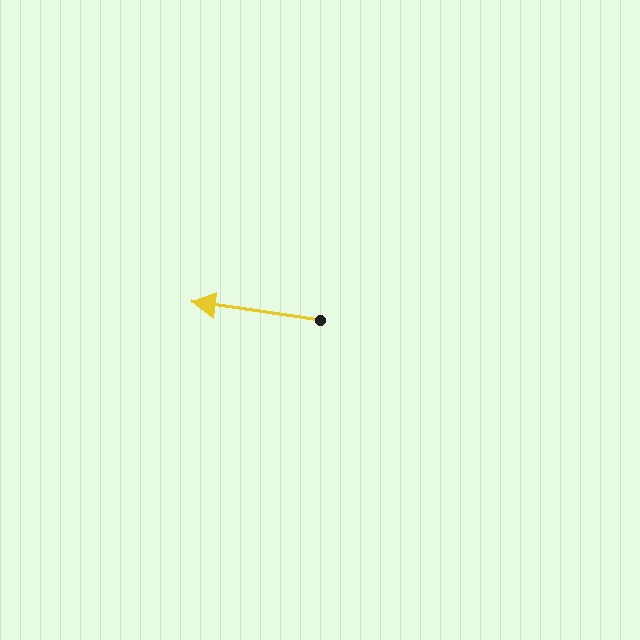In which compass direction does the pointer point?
West.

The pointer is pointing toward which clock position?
Roughly 9 o'clock.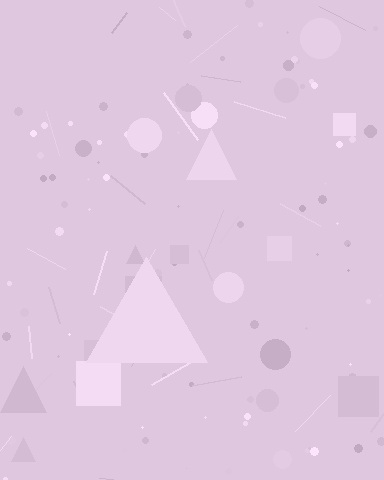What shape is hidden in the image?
A triangle is hidden in the image.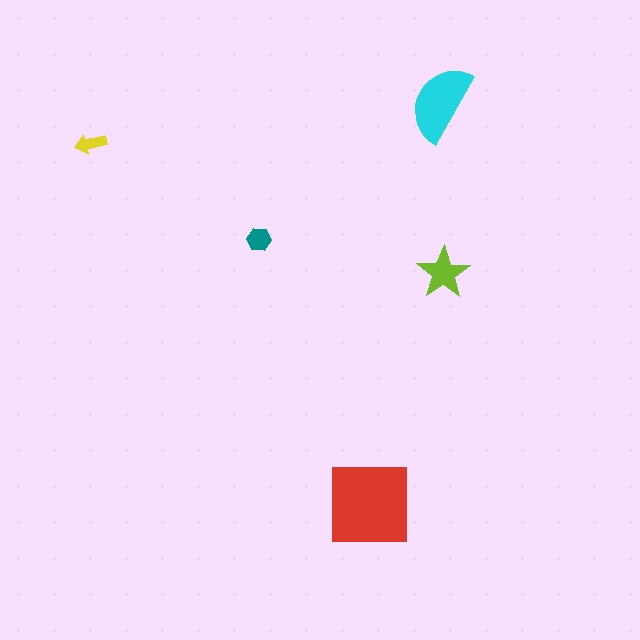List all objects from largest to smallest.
The red square, the cyan semicircle, the lime star, the teal hexagon, the yellow arrow.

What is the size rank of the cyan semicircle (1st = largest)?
2nd.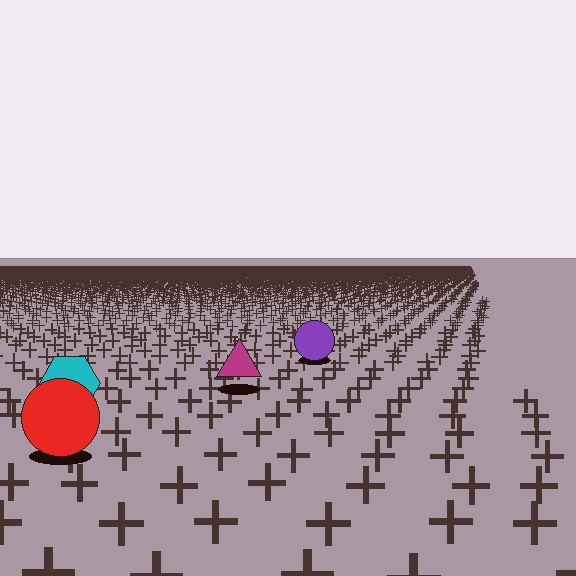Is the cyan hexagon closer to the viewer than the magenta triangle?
Yes. The cyan hexagon is closer — you can tell from the texture gradient: the ground texture is coarser near it.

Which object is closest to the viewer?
The red circle is closest. The texture marks near it are larger and more spread out.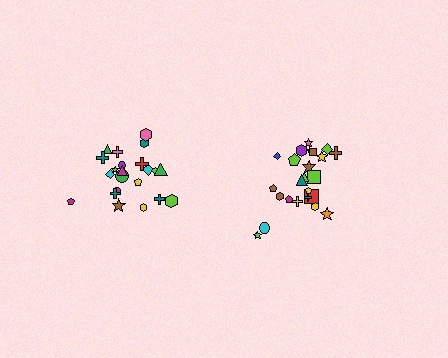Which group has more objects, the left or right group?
The right group.